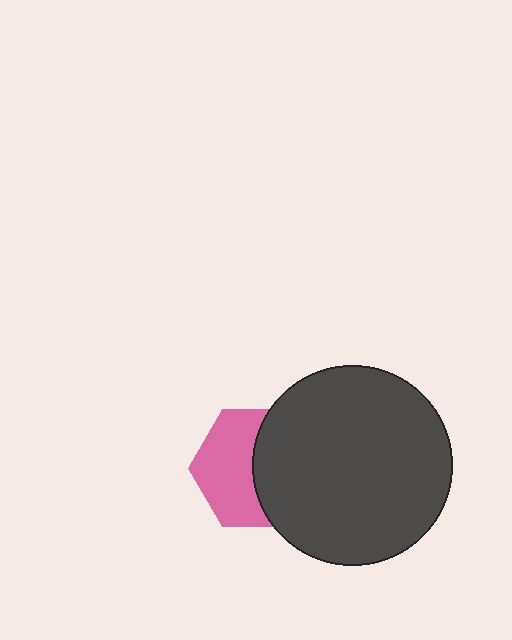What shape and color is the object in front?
The object in front is a dark gray circle.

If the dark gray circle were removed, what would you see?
You would see the complete pink hexagon.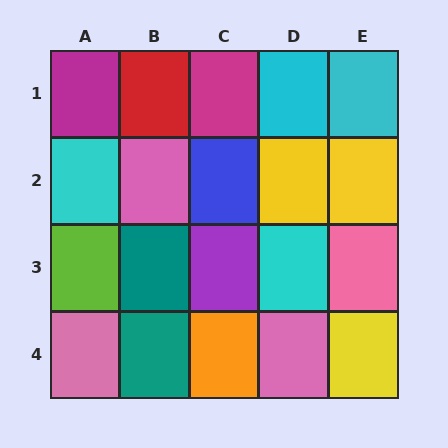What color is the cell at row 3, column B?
Teal.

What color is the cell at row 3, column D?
Cyan.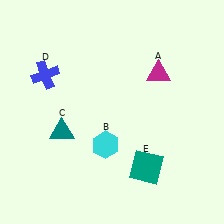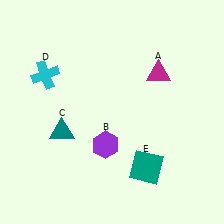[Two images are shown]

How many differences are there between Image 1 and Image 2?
There are 2 differences between the two images.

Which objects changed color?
B changed from cyan to purple. D changed from blue to cyan.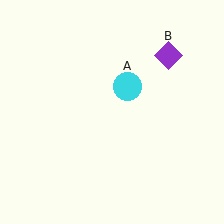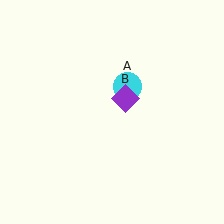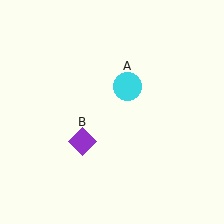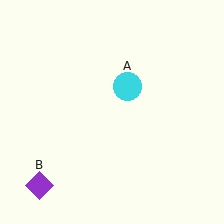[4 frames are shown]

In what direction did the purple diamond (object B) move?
The purple diamond (object B) moved down and to the left.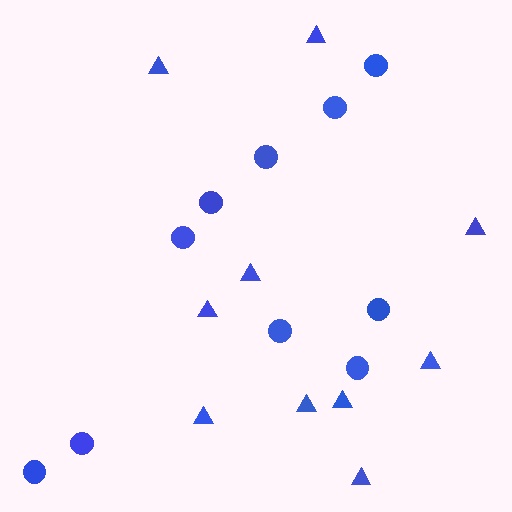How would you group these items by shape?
There are 2 groups: one group of circles (10) and one group of triangles (10).